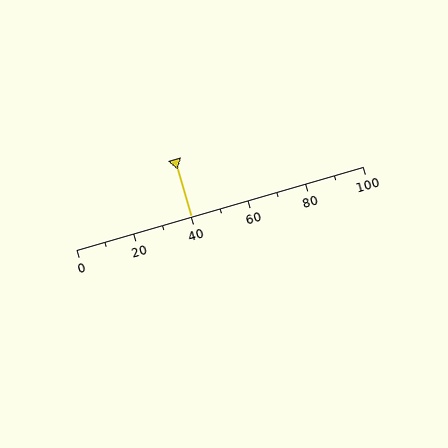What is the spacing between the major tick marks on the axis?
The major ticks are spaced 20 apart.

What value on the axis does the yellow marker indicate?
The marker indicates approximately 40.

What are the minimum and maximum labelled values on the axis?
The axis runs from 0 to 100.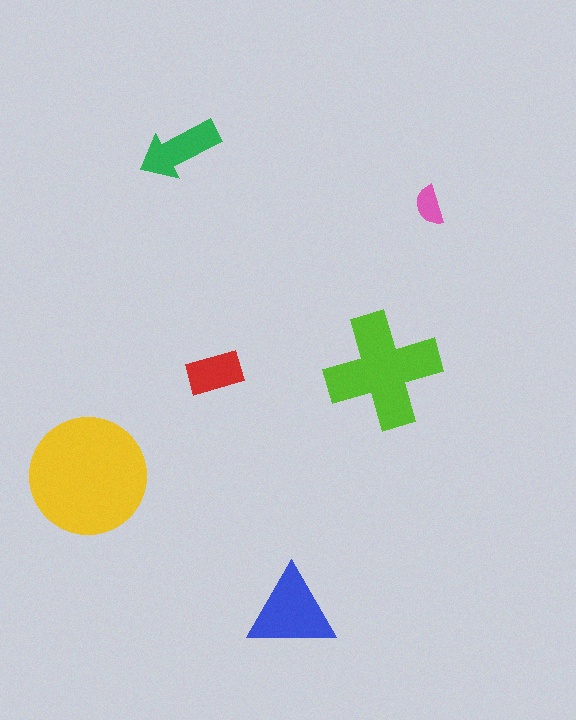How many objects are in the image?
There are 6 objects in the image.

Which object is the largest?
The yellow circle.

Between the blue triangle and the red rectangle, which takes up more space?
The blue triangle.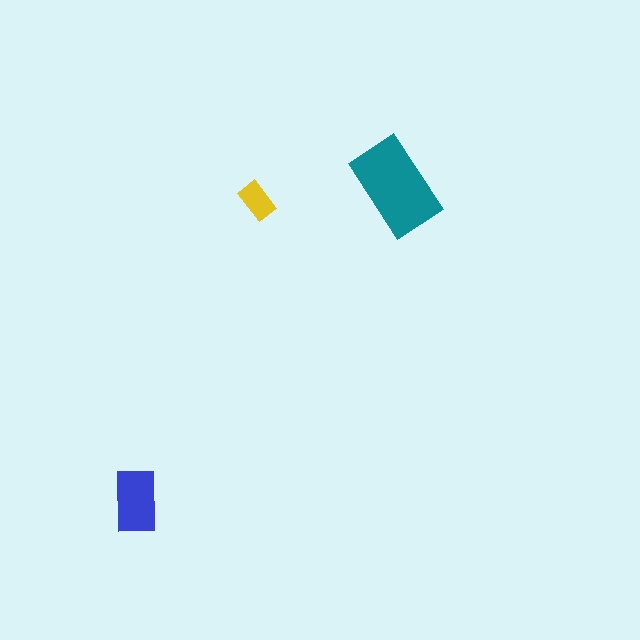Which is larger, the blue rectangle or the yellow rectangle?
The blue one.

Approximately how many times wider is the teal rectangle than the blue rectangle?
About 1.5 times wider.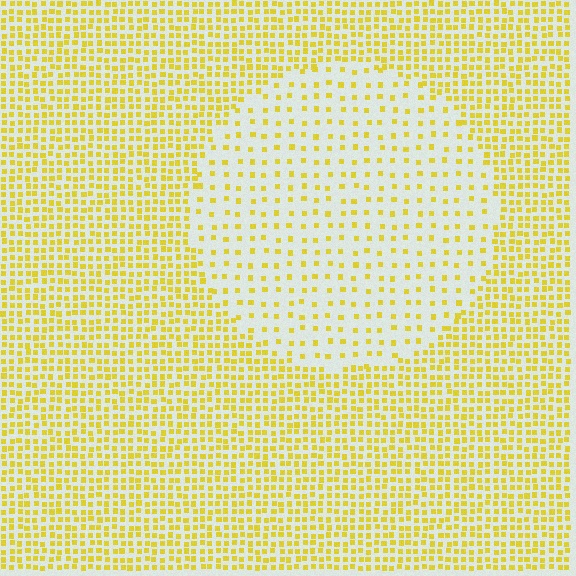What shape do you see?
I see a circle.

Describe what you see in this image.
The image contains small yellow elements arranged at two different densities. A circle-shaped region is visible where the elements are less densely packed than the surrounding area.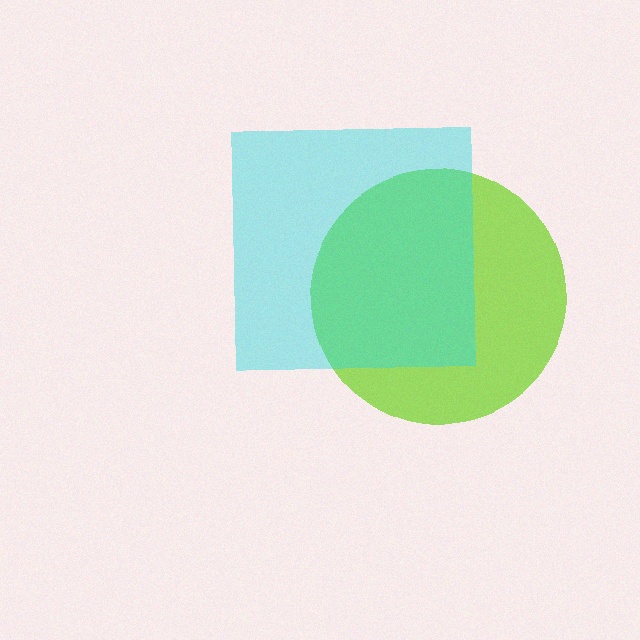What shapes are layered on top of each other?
The layered shapes are: a lime circle, a cyan square.